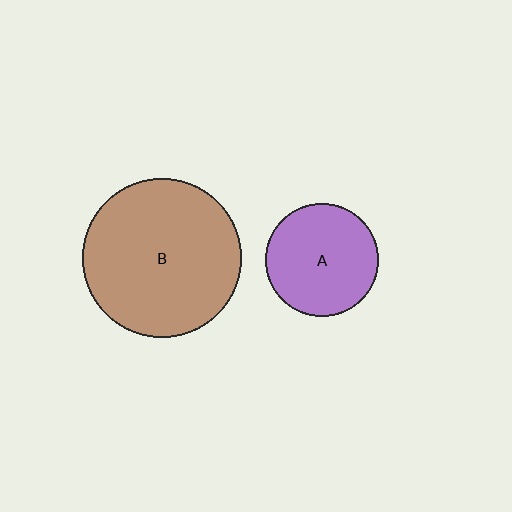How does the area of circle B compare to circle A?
Approximately 2.0 times.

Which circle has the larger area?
Circle B (brown).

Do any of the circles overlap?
No, none of the circles overlap.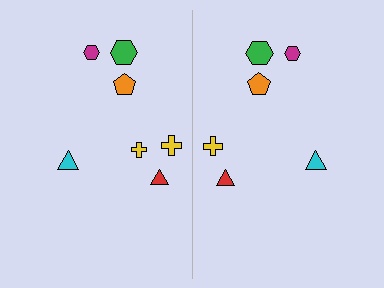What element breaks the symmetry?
A yellow cross is missing from the right side.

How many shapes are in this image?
There are 13 shapes in this image.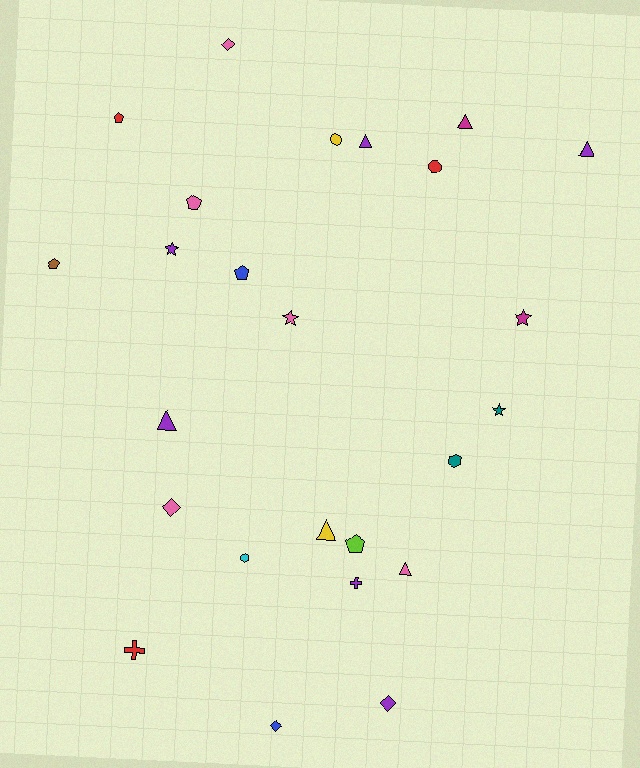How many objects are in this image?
There are 25 objects.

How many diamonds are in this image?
There are 4 diamonds.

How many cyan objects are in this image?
There is 1 cyan object.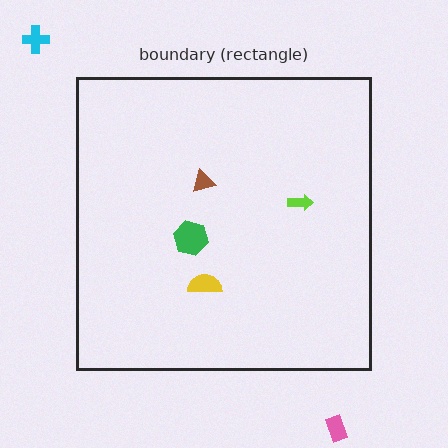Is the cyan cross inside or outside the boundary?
Outside.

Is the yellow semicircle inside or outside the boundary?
Inside.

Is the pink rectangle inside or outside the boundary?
Outside.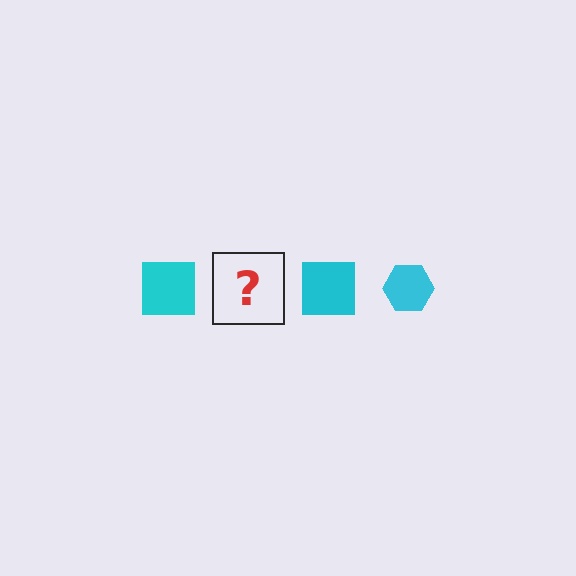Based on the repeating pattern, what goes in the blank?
The blank should be a cyan hexagon.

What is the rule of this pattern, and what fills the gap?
The rule is that the pattern cycles through square, hexagon shapes in cyan. The gap should be filled with a cyan hexagon.